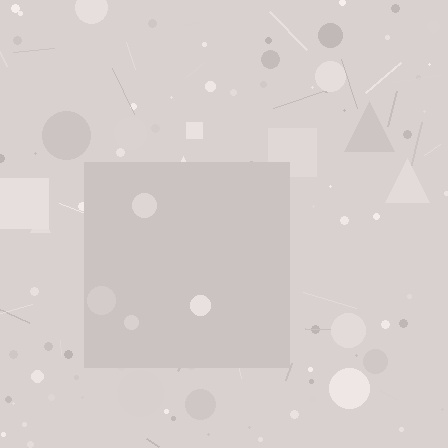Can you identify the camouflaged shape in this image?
The camouflaged shape is a square.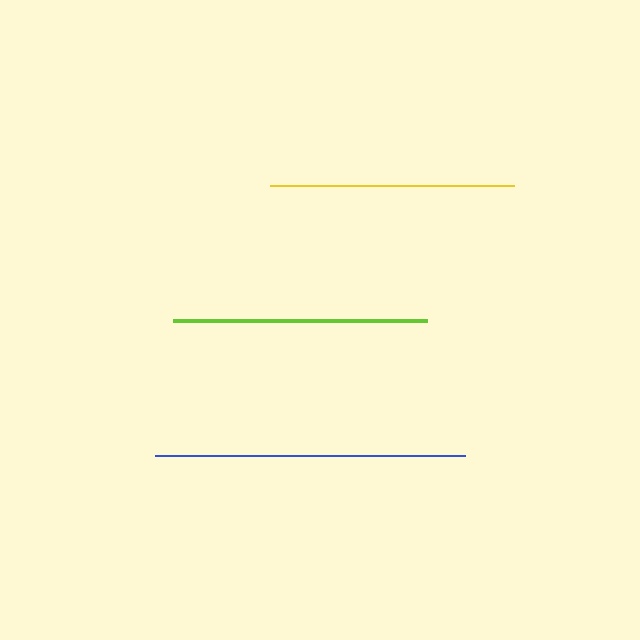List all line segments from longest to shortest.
From longest to shortest: blue, lime, yellow.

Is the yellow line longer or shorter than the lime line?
The lime line is longer than the yellow line.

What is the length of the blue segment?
The blue segment is approximately 309 pixels long.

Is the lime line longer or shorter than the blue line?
The blue line is longer than the lime line.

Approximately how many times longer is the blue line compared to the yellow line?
The blue line is approximately 1.3 times the length of the yellow line.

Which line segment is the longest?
The blue line is the longest at approximately 309 pixels.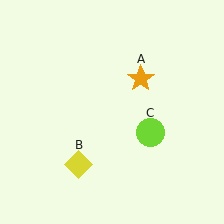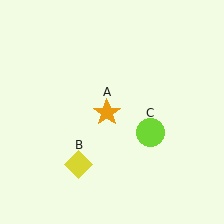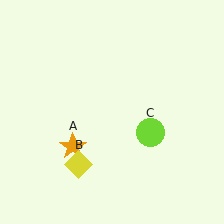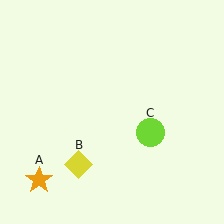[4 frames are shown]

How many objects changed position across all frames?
1 object changed position: orange star (object A).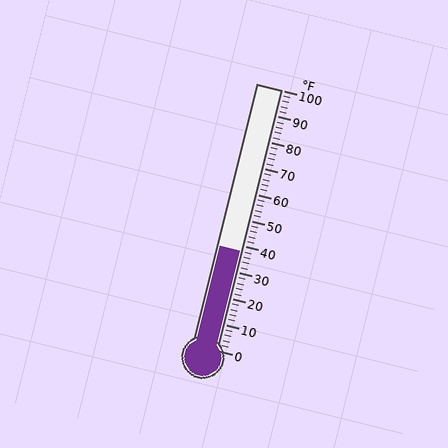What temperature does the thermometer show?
The thermometer shows approximately 38°F.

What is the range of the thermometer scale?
The thermometer scale ranges from 0°F to 100°F.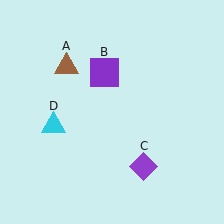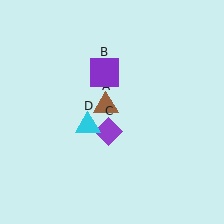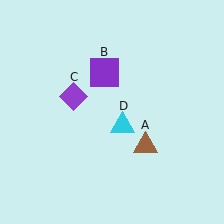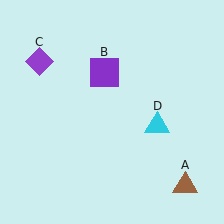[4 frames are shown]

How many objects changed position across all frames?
3 objects changed position: brown triangle (object A), purple diamond (object C), cyan triangle (object D).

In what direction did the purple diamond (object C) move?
The purple diamond (object C) moved up and to the left.